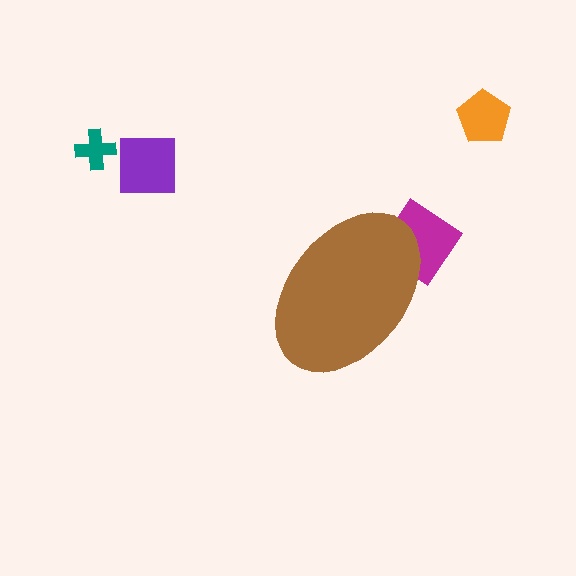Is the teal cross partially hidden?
No, the teal cross is fully visible.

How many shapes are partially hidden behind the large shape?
1 shape is partially hidden.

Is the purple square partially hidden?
No, the purple square is fully visible.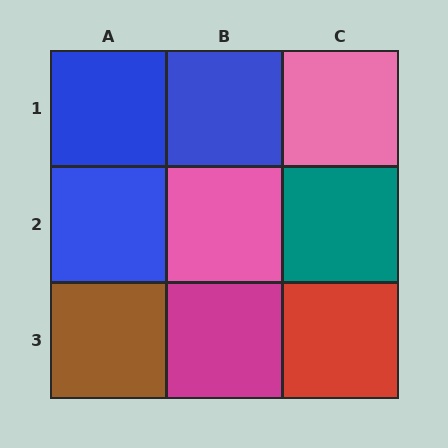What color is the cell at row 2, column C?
Teal.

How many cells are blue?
3 cells are blue.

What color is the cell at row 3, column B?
Magenta.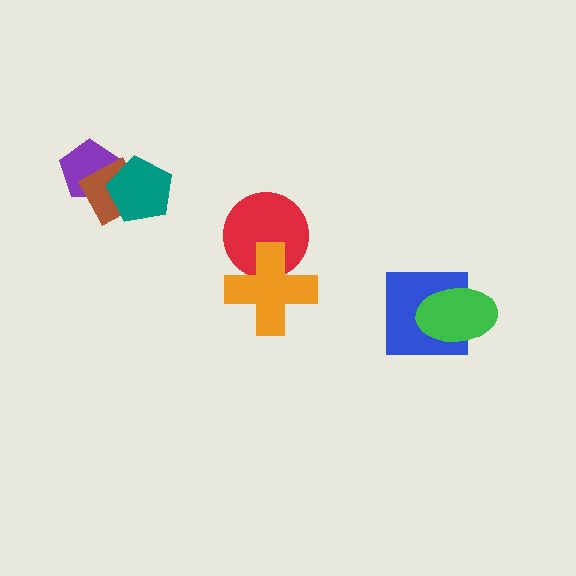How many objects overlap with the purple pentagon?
2 objects overlap with the purple pentagon.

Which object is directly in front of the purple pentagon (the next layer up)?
The brown diamond is directly in front of the purple pentagon.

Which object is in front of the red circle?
The orange cross is in front of the red circle.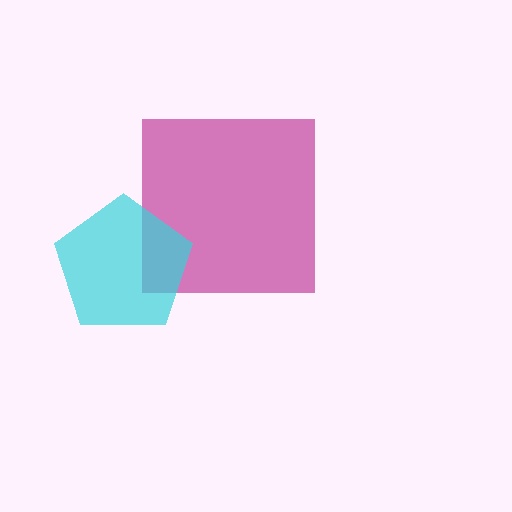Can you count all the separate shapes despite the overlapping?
Yes, there are 2 separate shapes.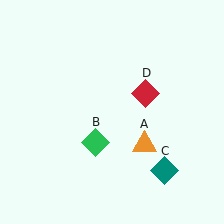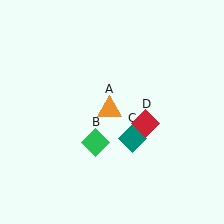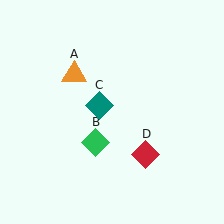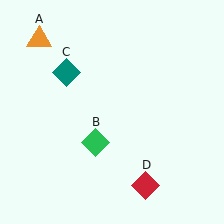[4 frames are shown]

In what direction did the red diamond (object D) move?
The red diamond (object D) moved down.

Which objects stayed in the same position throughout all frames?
Green diamond (object B) remained stationary.